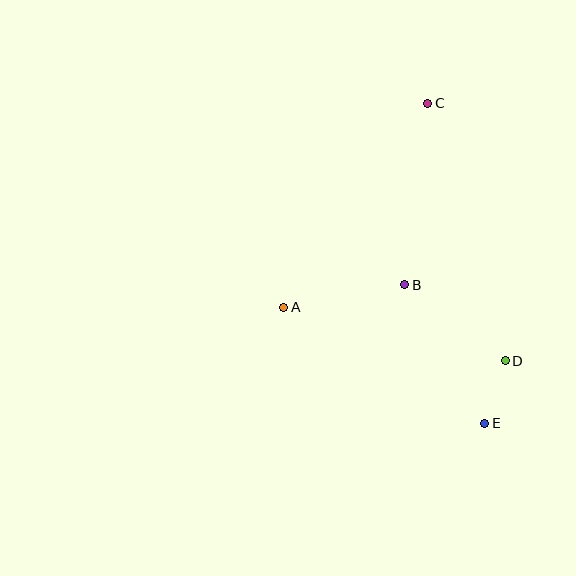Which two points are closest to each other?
Points D and E are closest to each other.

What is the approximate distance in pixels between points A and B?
The distance between A and B is approximately 123 pixels.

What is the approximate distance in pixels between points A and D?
The distance between A and D is approximately 228 pixels.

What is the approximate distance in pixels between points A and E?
The distance between A and E is approximately 232 pixels.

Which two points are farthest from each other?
Points C and E are farthest from each other.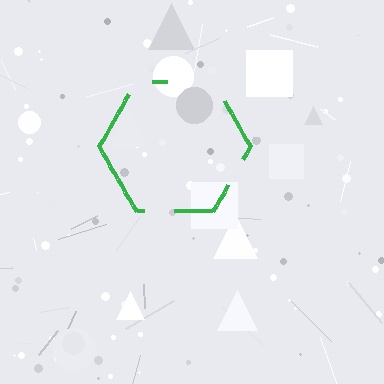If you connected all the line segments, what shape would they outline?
They would outline a hexagon.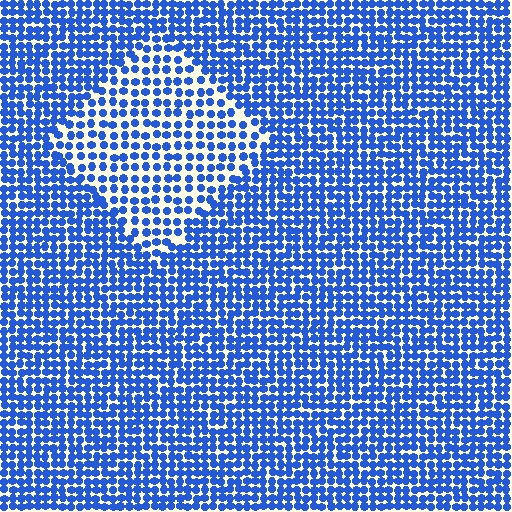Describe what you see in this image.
The image contains small blue elements arranged at two different densities. A diamond-shaped region is visible where the elements are less densely packed than the surrounding area.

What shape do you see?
I see a diamond.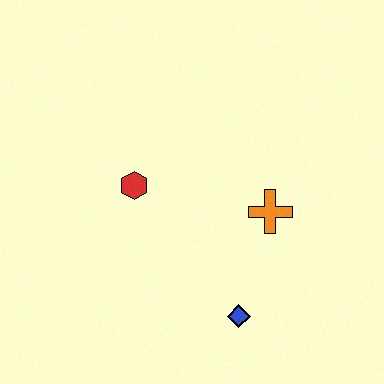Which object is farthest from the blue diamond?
The red hexagon is farthest from the blue diamond.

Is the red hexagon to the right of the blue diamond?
No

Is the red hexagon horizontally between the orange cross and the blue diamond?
No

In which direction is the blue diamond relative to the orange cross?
The blue diamond is below the orange cross.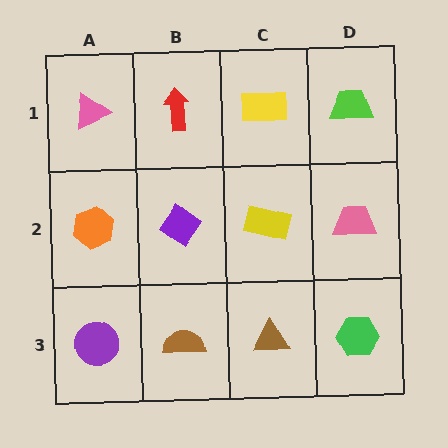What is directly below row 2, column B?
A brown semicircle.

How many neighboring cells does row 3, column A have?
2.